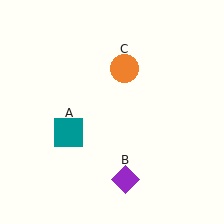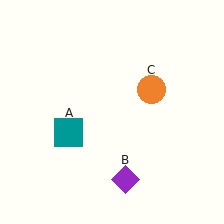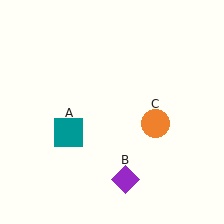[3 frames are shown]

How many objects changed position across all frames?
1 object changed position: orange circle (object C).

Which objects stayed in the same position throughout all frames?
Teal square (object A) and purple diamond (object B) remained stationary.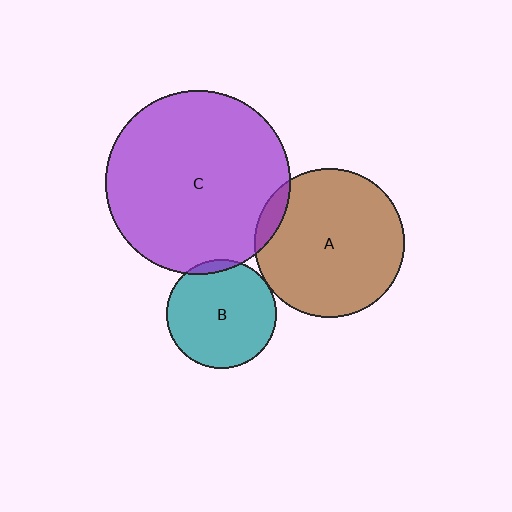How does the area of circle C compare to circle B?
Approximately 2.8 times.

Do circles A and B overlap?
Yes.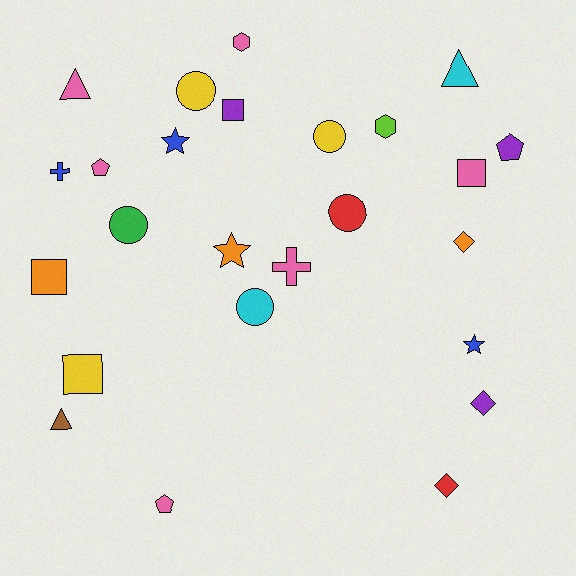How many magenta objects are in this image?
There are no magenta objects.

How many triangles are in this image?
There are 3 triangles.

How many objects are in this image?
There are 25 objects.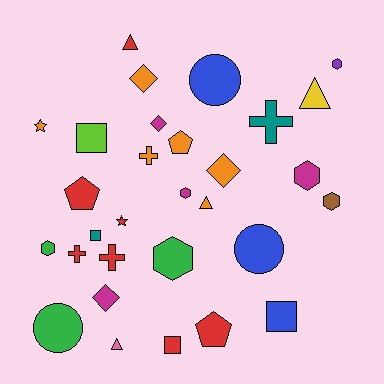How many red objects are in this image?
There are 7 red objects.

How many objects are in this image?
There are 30 objects.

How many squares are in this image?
There are 4 squares.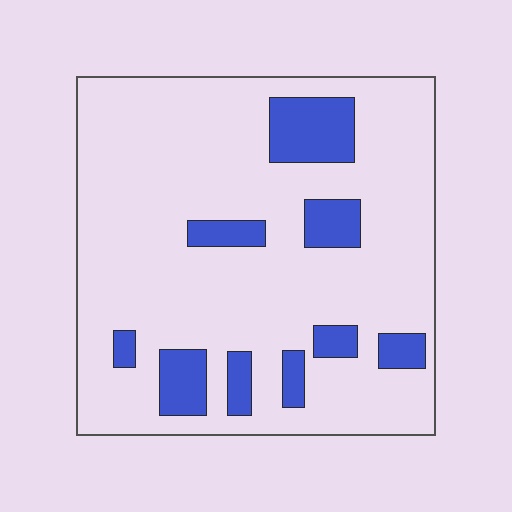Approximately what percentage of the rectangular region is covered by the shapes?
Approximately 15%.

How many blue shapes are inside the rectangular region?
9.